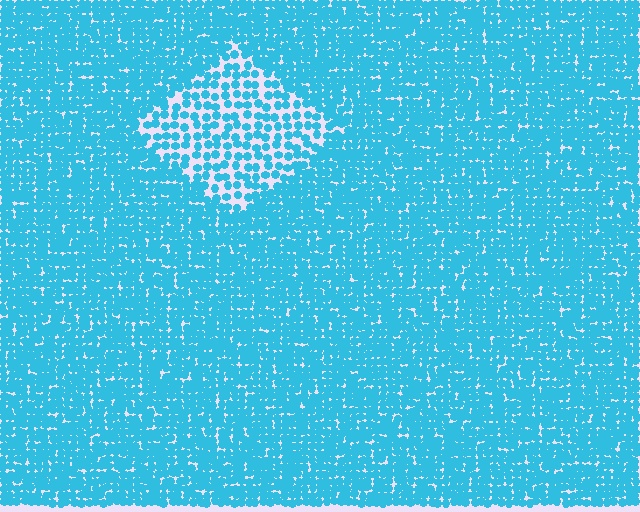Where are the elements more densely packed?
The elements are more densely packed outside the diamond boundary.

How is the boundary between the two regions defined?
The boundary is defined by a change in element density (approximately 2.1x ratio). All elements are the same color, size, and shape.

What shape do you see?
I see a diamond.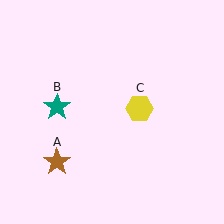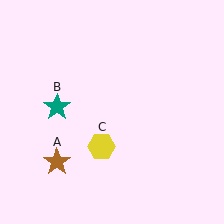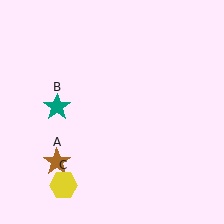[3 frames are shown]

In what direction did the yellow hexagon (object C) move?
The yellow hexagon (object C) moved down and to the left.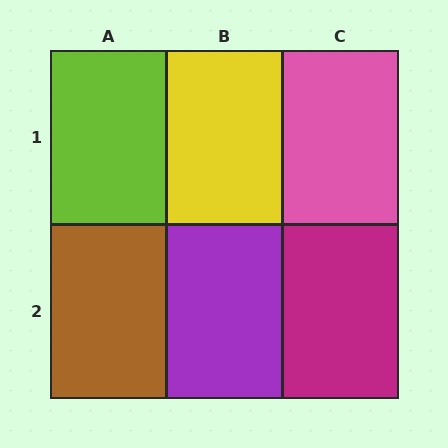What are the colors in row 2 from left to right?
Brown, purple, magenta.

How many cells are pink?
1 cell is pink.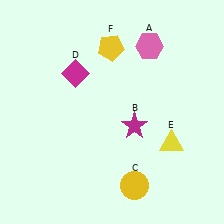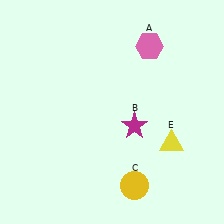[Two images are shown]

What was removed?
The yellow pentagon (F), the magenta diamond (D) were removed in Image 2.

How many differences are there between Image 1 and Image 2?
There are 2 differences between the two images.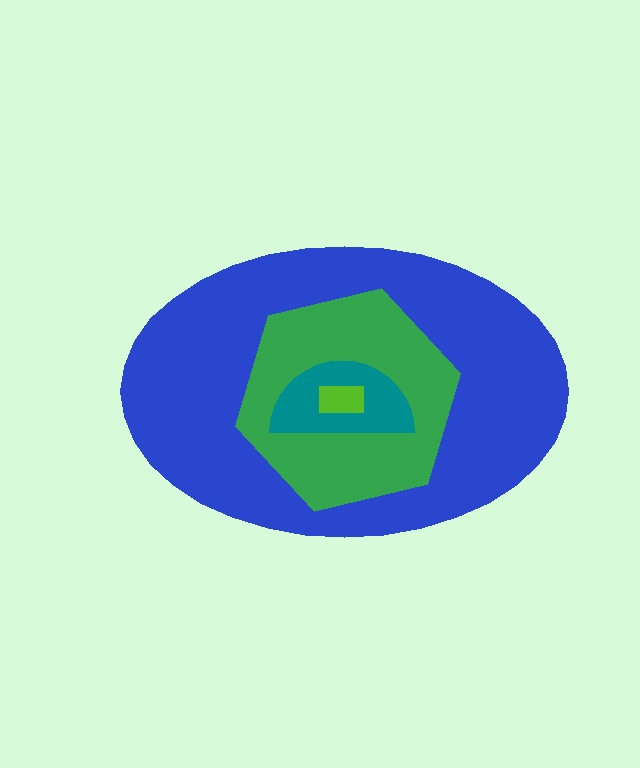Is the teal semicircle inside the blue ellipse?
Yes.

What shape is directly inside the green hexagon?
The teal semicircle.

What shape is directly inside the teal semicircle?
The lime rectangle.